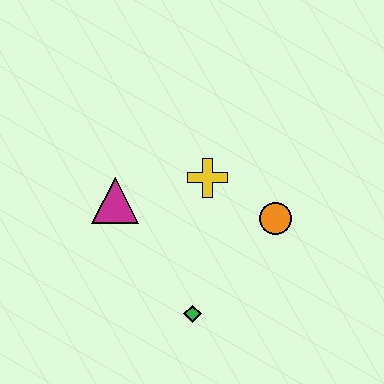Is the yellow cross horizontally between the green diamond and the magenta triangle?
No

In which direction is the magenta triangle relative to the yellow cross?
The magenta triangle is to the left of the yellow cross.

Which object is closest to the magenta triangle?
The yellow cross is closest to the magenta triangle.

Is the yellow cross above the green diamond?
Yes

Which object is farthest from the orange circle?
The magenta triangle is farthest from the orange circle.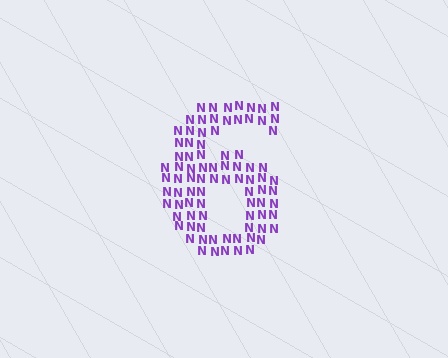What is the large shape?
The large shape is the digit 6.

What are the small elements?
The small elements are letter N's.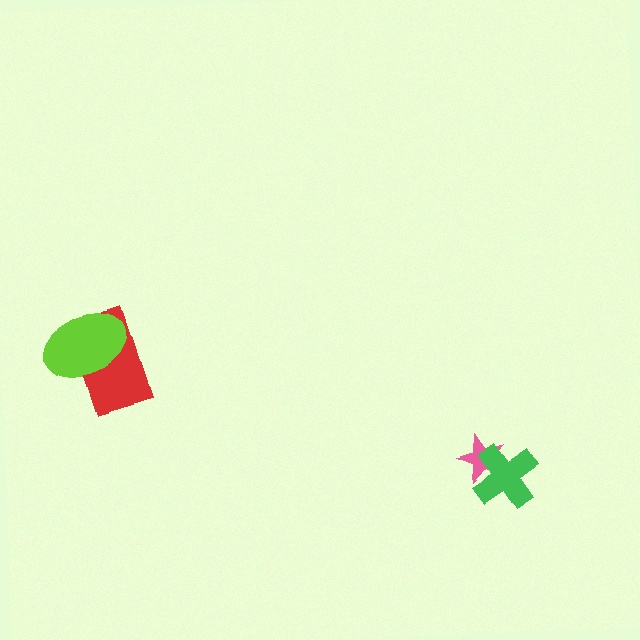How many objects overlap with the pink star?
1 object overlaps with the pink star.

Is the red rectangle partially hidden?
Yes, it is partially covered by another shape.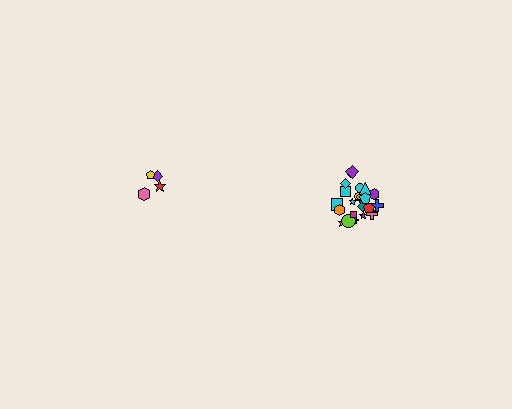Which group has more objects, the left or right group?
The right group.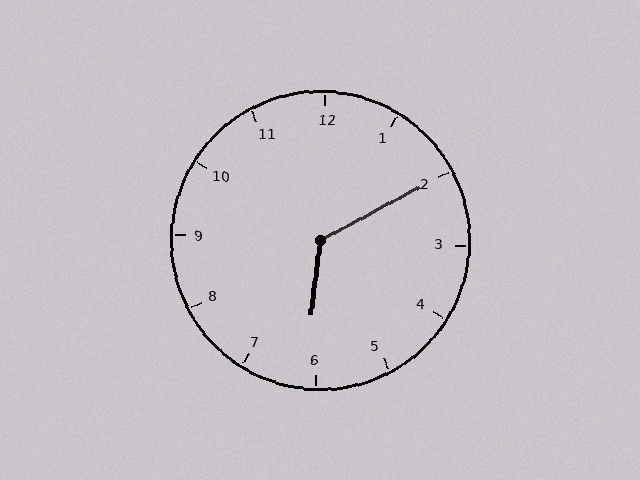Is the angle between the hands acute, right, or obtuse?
It is obtuse.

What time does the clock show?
6:10.